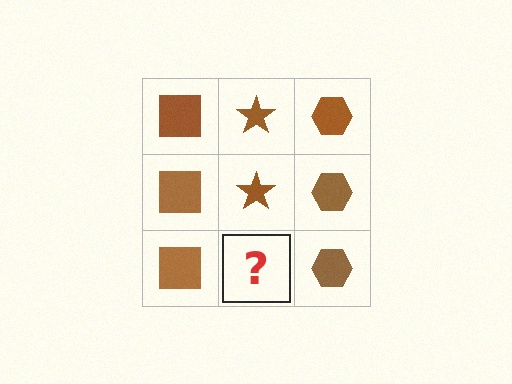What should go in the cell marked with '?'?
The missing cell should contain a brown star.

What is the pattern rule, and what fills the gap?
The rule is that each column has a consistent shape. The gap should be filled with a brown star.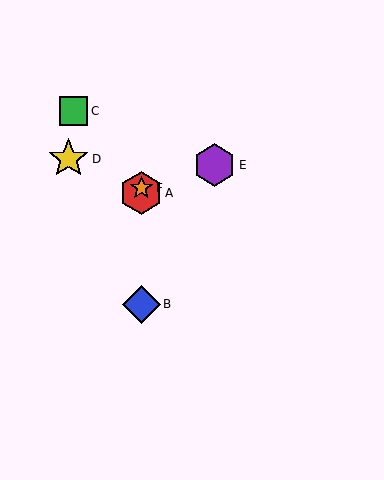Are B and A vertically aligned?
Yes, both are at x≈141.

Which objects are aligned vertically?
Objects A, B, F are aligned vertically.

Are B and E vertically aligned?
No, B is at x≈141 and E is at x≈215.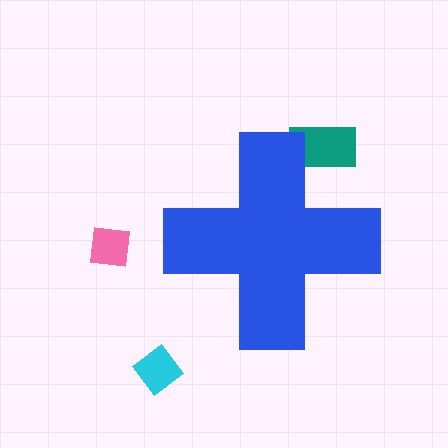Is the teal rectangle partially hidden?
Yes, the teal rectangle is partially hidden behind the blue cross.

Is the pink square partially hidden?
No, the pink square is fully visible.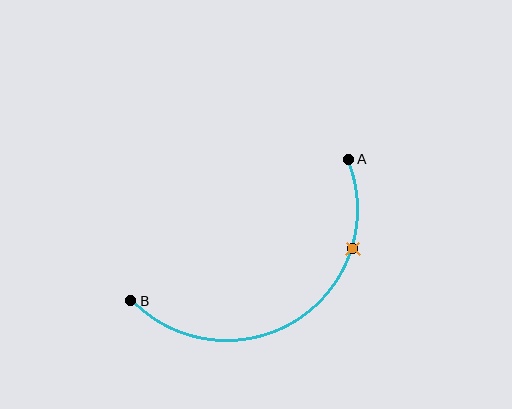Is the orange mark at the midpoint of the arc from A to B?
No. The orange mark lies on the arc but is closer to endpoint A. The arc midpoint would be at the point on the curve equidistant along the arc from both A and B.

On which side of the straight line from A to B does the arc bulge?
The arc bulges below the straight line connecting A and B.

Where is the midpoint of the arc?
The arc midpoint is the point on the curve farthest from the straight line joining A and B. It sits below that line.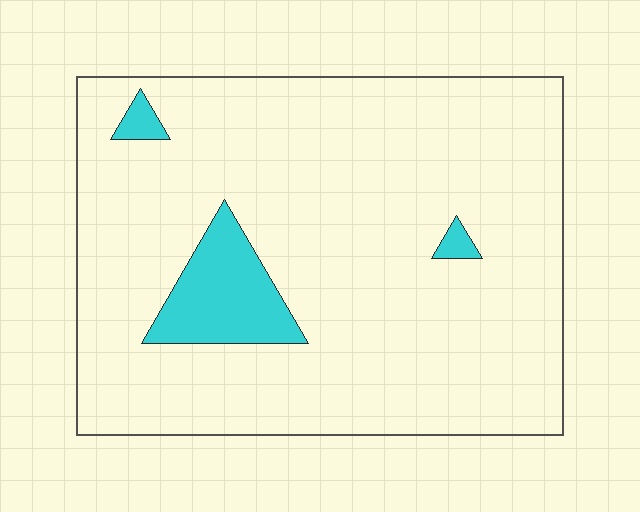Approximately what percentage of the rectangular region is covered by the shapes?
Approximately 10%.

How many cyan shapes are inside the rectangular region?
3.